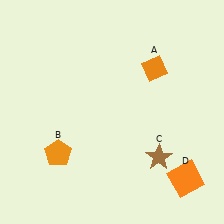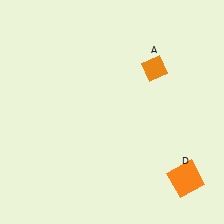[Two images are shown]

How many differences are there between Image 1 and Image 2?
There are 2 differences between the two images.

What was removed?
The orange pentagon (B), the brown star (C) were removed in Image 2.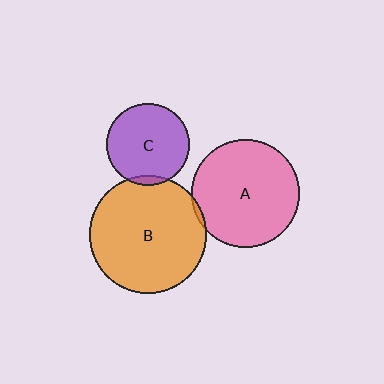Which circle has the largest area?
Circle B (orange).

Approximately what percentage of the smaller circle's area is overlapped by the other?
Approximately 5%.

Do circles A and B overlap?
Yes.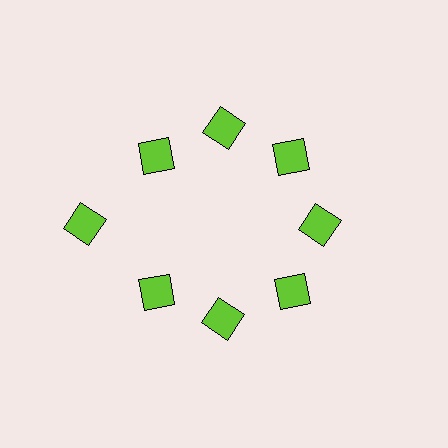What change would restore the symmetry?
The symmetry would be restored by moving it inward, back onto the ring so that all 8 diamonds sit at equal angles and equal distance from the center.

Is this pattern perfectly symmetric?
No. The 8 lime diamonds are arranged in a ring, but one element near the 9 o'clock position is pushed outward from the center, breaking the 8-fold rotational symmetry.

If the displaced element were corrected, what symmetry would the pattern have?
It would have 8-fold rotational symmetry — the pattern would map onto itself every 45 degrees.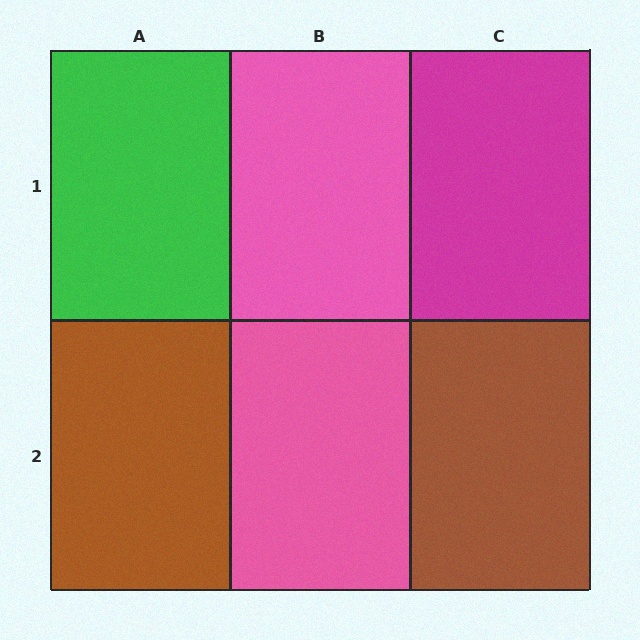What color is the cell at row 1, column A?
Green.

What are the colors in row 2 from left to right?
Brown, pink, brown.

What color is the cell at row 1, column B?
Pink.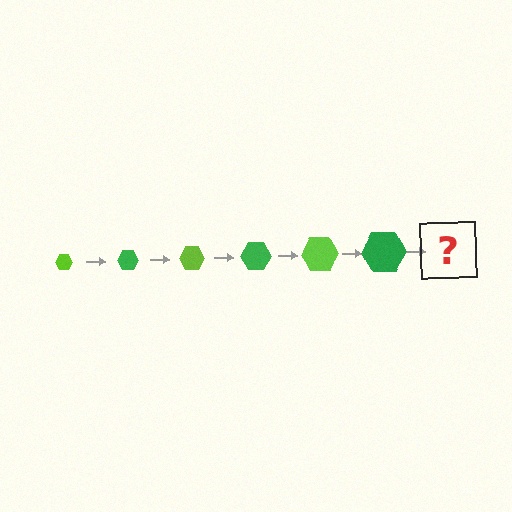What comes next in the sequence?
The next element should be a lime hexagon, larger than the previous one.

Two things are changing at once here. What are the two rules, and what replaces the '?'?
The two rules are that the hexagon grows larger each step and the color cycles through lime and green. The '?' should be a lime hexagon, larger than the previous one.